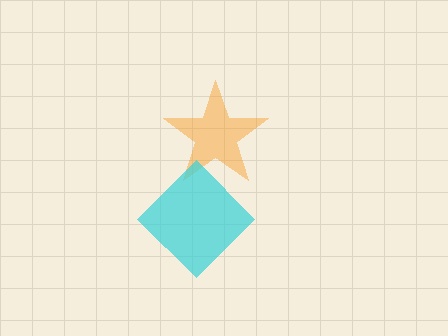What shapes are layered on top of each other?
The layered shapes are: an orange star, a cyan diamond.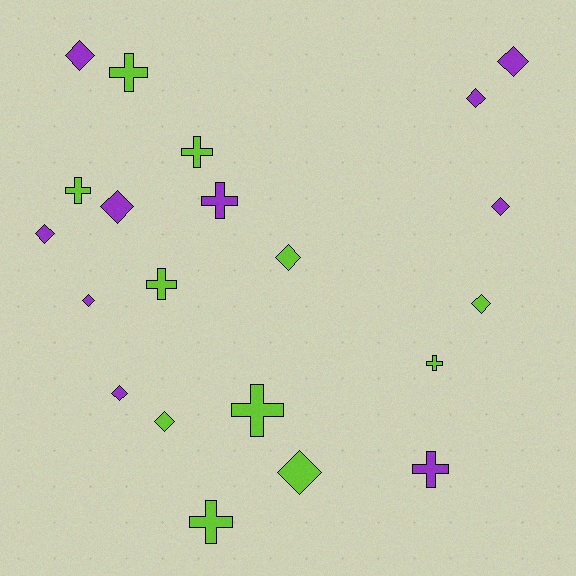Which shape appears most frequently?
Diamond, with 12 objects.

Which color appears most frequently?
Lime, with 11 objects.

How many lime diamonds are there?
There are 4 lime diamonds.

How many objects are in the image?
There are 21 objects.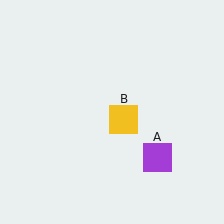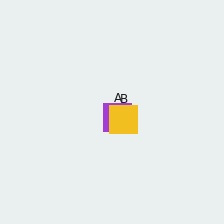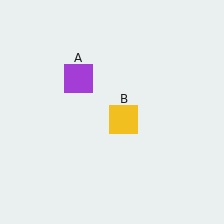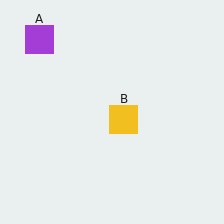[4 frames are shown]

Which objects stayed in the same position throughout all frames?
Yellow square (object B) remained stationary.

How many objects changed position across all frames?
1 object changed position: purple square (object A).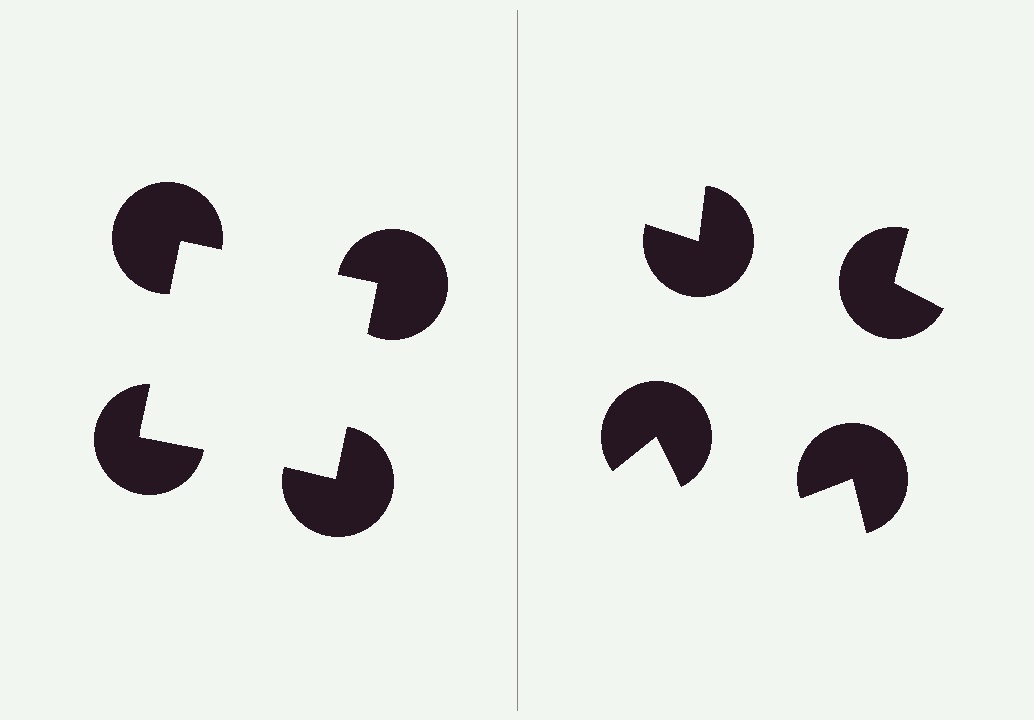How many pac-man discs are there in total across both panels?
8 — 4 on each side.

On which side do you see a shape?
An illusory square appears on the left side. On the right side the wedge cuts are rotated, so no coherent shape forms.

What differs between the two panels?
The pac-man discs are positioned identically on both sides; only the wedge orientations differ. On the left they align to a square; on the right they are misaligned.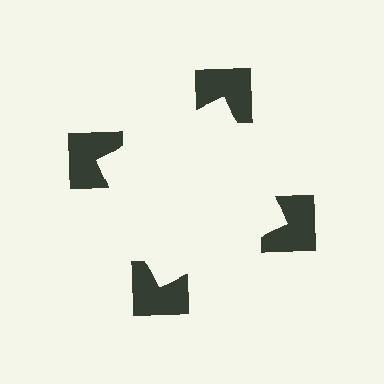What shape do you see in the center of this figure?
An illusory square — its edges are inferred from the aligned wedge cuts in the notched squares, not physically drawn.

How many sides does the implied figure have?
4 sides.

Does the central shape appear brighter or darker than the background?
It typically appears slightly brighter than the background, even though no actual brightness change is drawn.